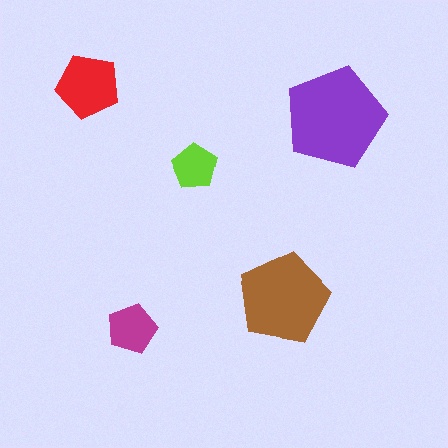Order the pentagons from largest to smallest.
the purple one, the brown one, the red one, the magenta one, the lime one.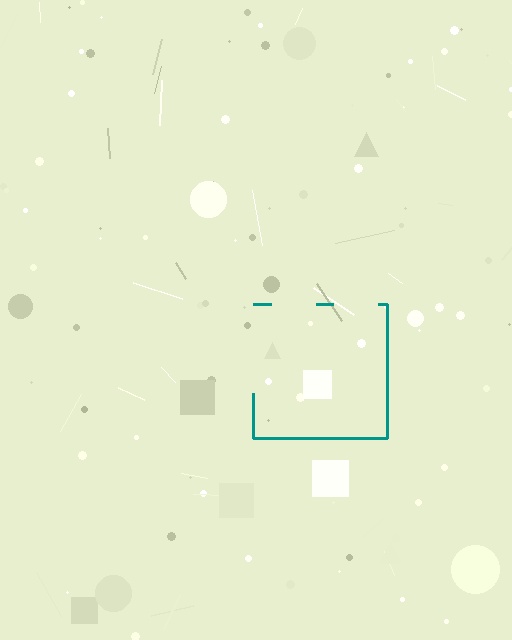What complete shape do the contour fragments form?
The contour fragments form a square.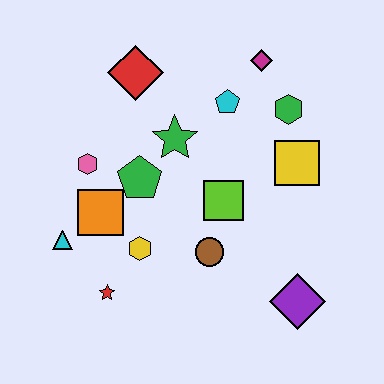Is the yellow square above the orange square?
Yes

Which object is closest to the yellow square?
The green hexagon is closest to the yellow square.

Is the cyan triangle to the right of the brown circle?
No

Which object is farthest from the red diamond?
The purple diamond is farthest from the red diamond.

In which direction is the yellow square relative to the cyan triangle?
The yellow square is to the right of the cyan triangle.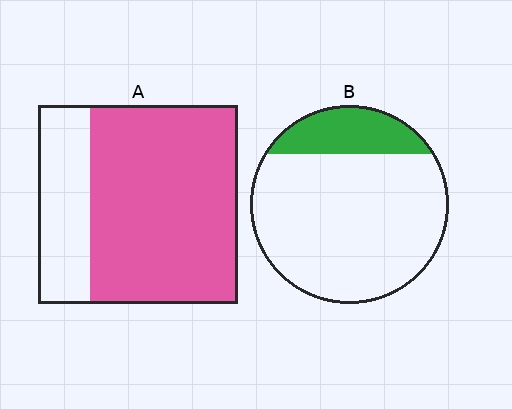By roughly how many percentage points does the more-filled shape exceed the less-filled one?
By roughly 55 percentage points (A over B).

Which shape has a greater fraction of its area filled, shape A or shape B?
Shape A.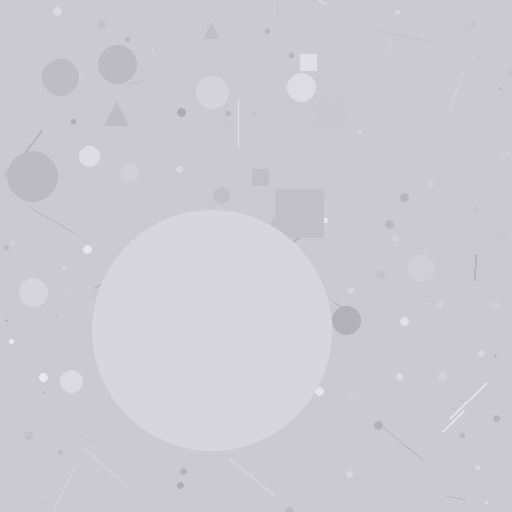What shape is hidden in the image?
A circle is hidden in the image.